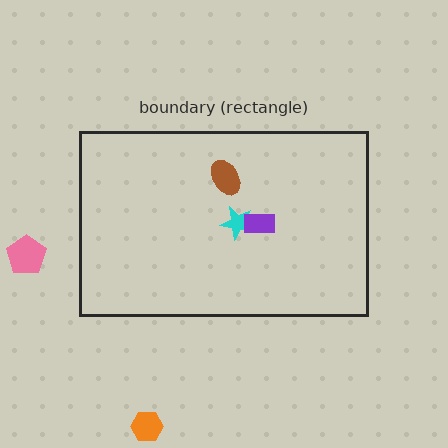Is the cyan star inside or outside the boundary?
Inside.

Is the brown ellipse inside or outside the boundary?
Inside.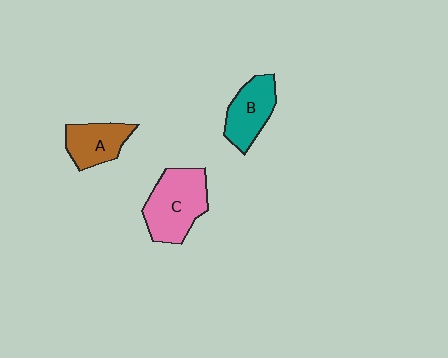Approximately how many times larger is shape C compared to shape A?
Approximately 1.6 times.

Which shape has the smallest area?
Shape A (brown).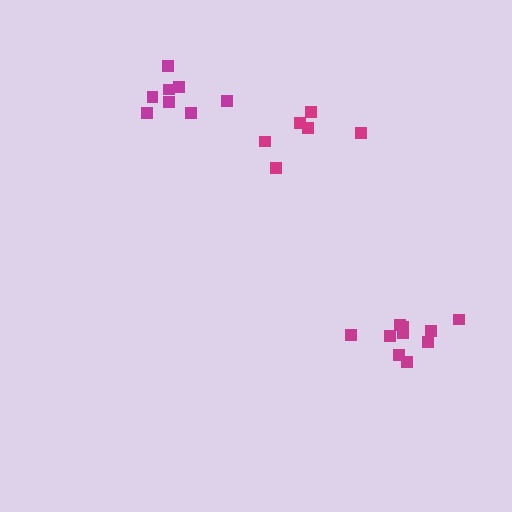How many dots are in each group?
Group 1: 6 dots, Group 2: 10 dots, Group 3: 8 dots (24 total).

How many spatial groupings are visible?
There are 3 spatial groupings.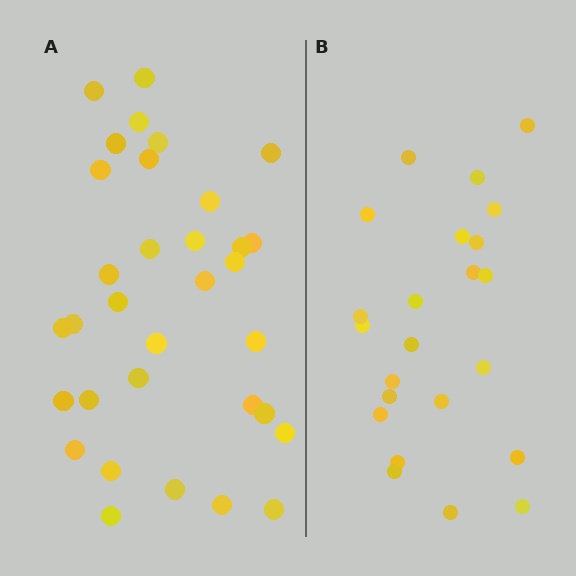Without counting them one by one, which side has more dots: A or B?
Region A (the left region) has more dots.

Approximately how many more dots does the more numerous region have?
Region A has roughly 10 or so more dots than region B.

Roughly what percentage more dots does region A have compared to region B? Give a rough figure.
About 45% more.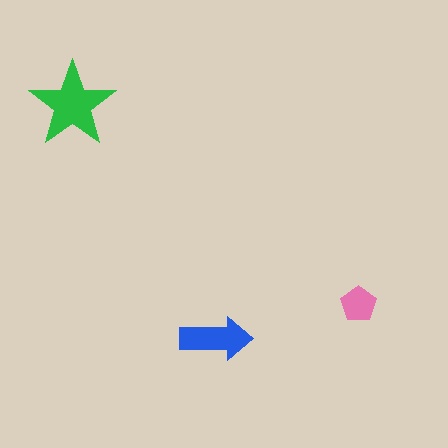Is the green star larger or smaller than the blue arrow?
Larger.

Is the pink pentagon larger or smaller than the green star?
Smaller.